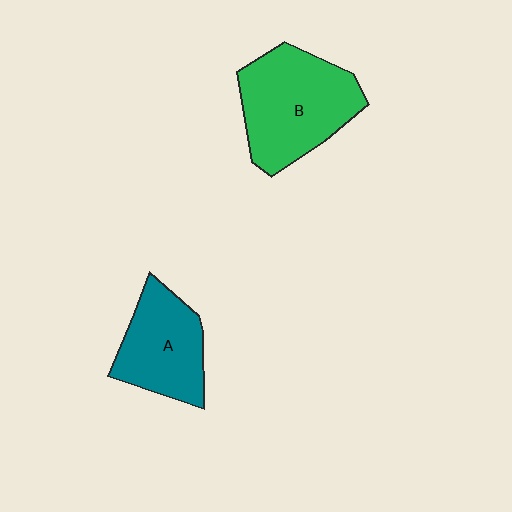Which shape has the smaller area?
Shape A (teal).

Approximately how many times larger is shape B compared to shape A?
Approximately 1.4 times.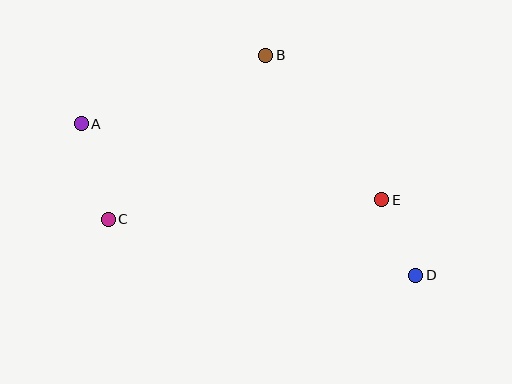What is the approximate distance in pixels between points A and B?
The distance between A and B is approximately 197 pixels.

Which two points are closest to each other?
Points D and E are closest to each other.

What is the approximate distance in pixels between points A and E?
The distance between A and E is approximately 310 pixels.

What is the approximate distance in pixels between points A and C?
The distance between A and C is approximately 99 pixels.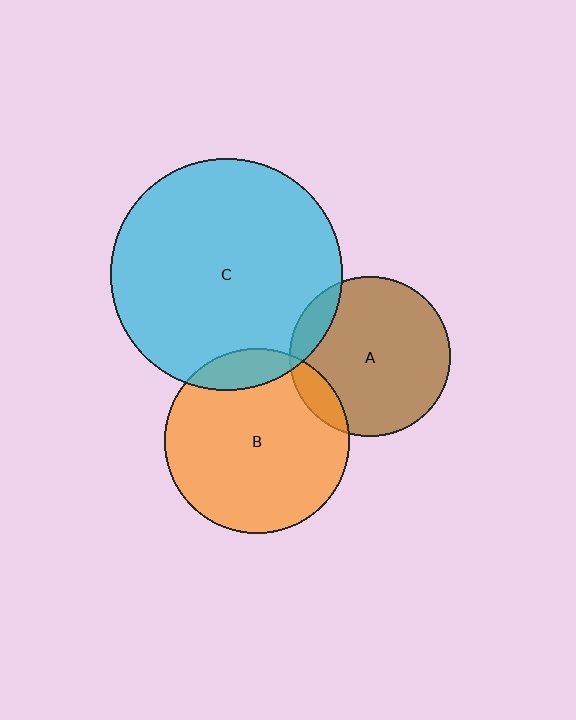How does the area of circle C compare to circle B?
Approximately 1.6 times.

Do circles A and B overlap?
Yes.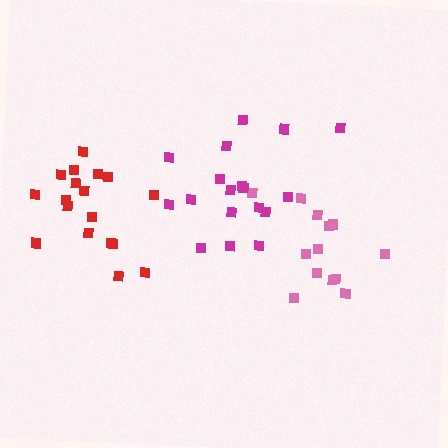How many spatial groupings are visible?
There are 3 spatial groupings.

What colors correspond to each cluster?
The clusters are colored: red, pink, magenta.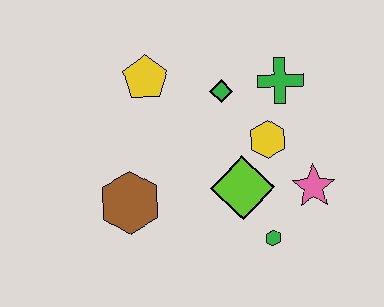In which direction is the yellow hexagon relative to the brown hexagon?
The yellow hexagon is to the right of the brown hexagon.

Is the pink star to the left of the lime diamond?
No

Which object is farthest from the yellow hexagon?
The brown hexagon is farthest from the yellow hexagon.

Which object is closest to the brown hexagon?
The lime diamond is closest to the brown hexagon.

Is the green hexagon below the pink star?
Yes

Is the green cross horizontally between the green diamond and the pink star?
Yes